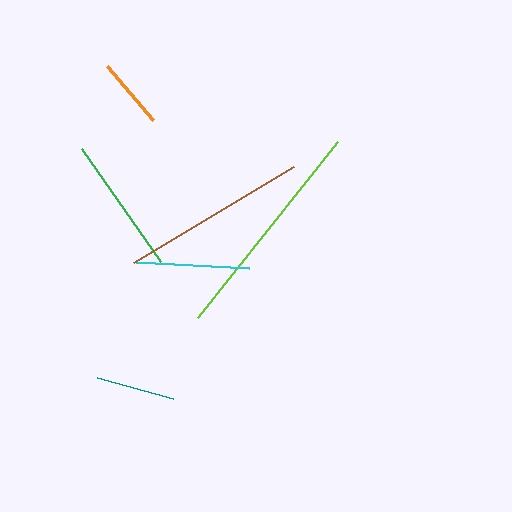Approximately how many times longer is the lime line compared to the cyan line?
The lime line is approximately 2.0 times the length of the cyan line.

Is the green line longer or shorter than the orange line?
The green line is longer than the orange line.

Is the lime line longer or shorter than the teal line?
The lime line is longer than the teal line.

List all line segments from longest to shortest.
From longest to shortest: lime, brown, green, cyan, teal, orange.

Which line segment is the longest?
The lime line is the longest at approximately 225 pixels.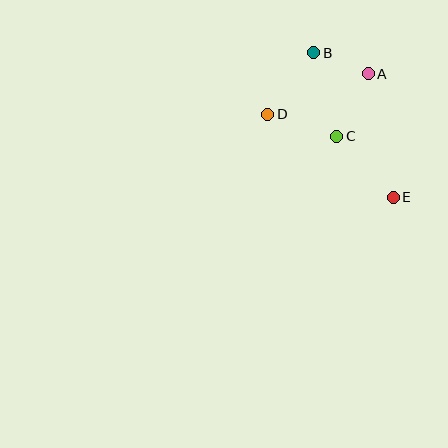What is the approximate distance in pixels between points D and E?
The distance between D and E is approximately 151 pixels.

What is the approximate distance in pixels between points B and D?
The distance between B and D is approximately 77 pixels.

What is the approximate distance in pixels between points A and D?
The distance between A and D is approximately 108 pixels.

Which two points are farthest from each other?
Points B and E are farthest from each other.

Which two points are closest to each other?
Points A and B are closest to each other.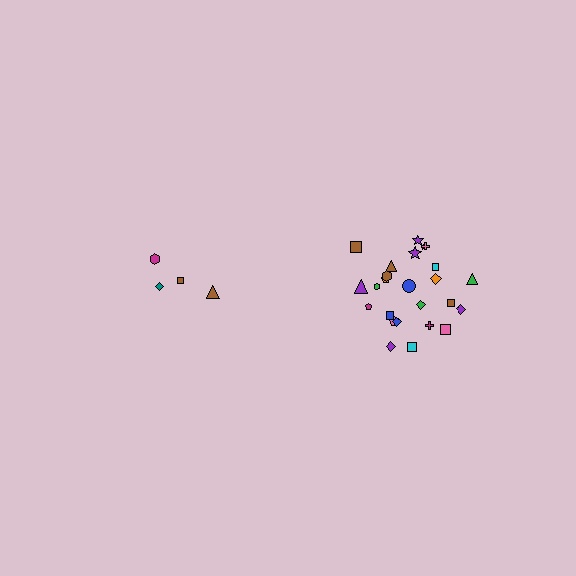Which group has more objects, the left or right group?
The right group.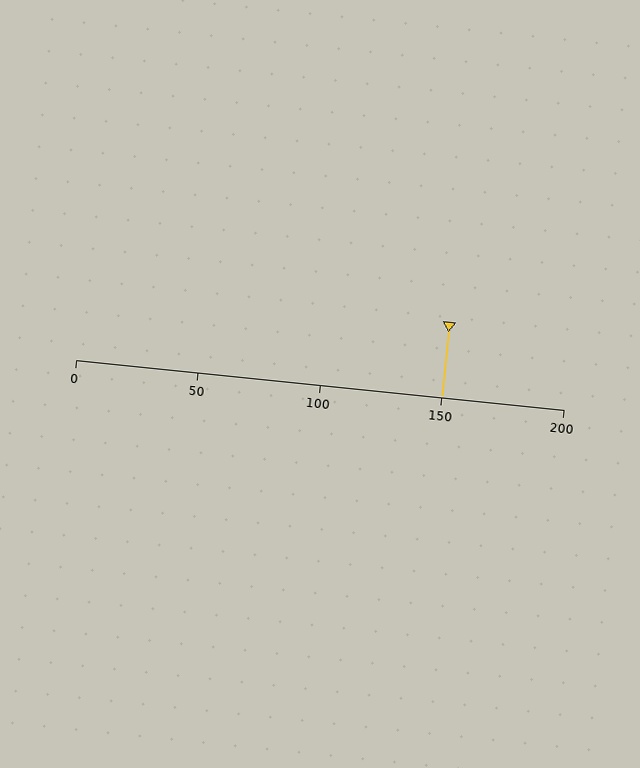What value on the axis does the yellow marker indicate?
The marker indicates approximately 150.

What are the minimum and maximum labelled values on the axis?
The axis runs from 0 to 200.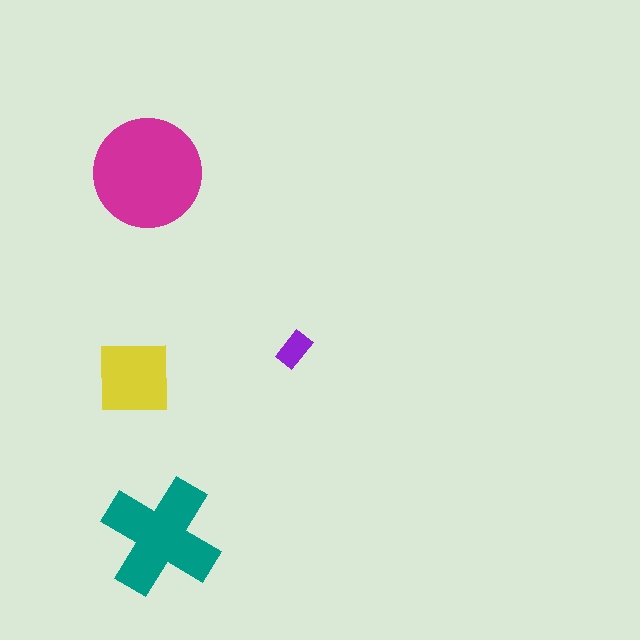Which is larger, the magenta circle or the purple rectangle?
The magenta circle.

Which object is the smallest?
The purple rectangle.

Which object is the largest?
The magenta circle.